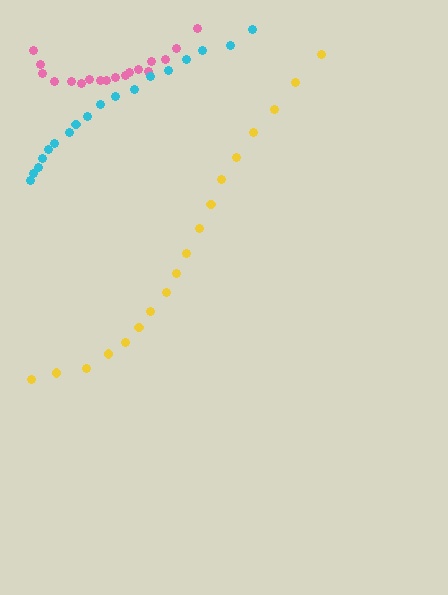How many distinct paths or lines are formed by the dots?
There are 3 distinct paths.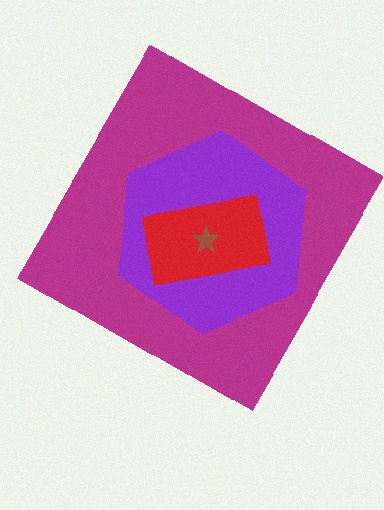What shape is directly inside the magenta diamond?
The purple hexagon.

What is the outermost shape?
The magenta diamond.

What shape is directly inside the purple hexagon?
The red rectangle.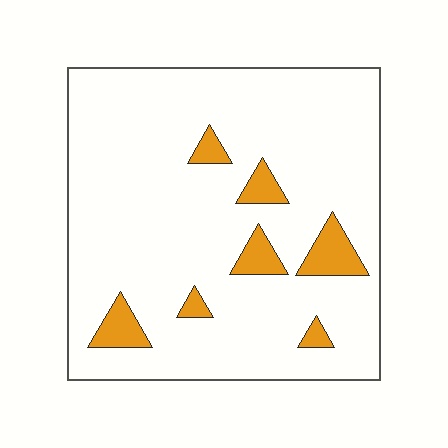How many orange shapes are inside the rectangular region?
7.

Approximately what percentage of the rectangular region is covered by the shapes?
Approximately 10%.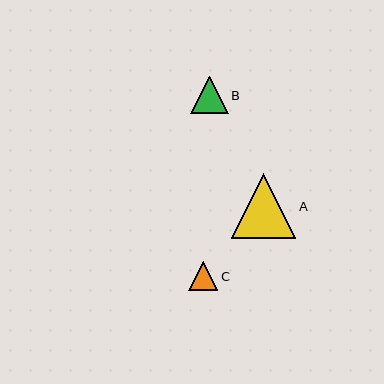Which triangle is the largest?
Triangle A is the largest with a size of approximately 64 pixels.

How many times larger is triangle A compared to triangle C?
Triangle A is approximately 2.2 times the size of triangle C.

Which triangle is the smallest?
Triangle C is the smallest with a size of approximately 29 pixels.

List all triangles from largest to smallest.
From largest to smallest: A, B, C.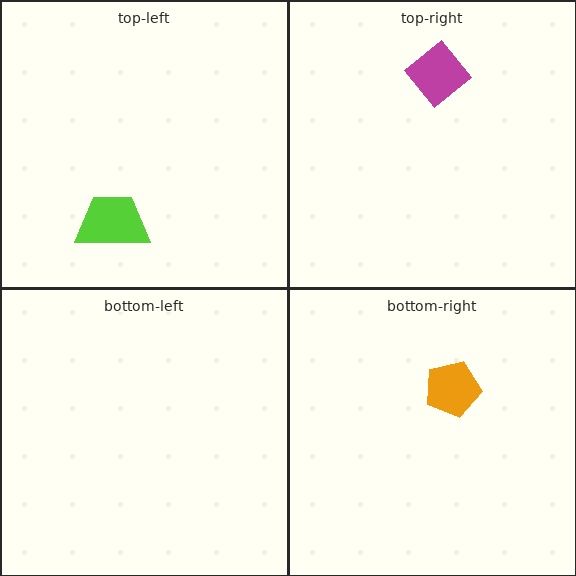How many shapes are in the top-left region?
1.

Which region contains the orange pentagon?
The bottom-right region.